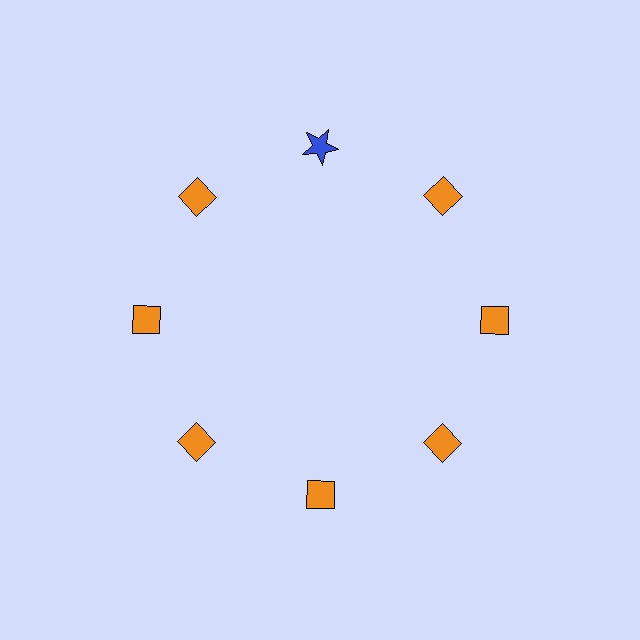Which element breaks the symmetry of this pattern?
The blue star at roughly the 12 o'clock position breaks the symmetry. All other shapes are orange diamonds.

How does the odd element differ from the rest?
It differs in both color (blue instead of orange) and shape (star instead of diamond).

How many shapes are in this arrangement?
There are 8 shapes arranged in a ring pattern.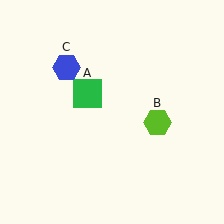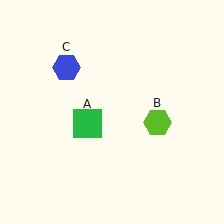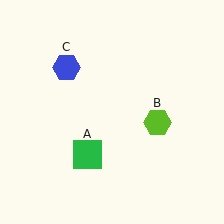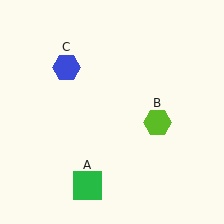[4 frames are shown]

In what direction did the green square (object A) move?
The green square (object A) moved down.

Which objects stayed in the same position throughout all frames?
Lime hexagon (object B) and blue hexagon (object C) remained stationary.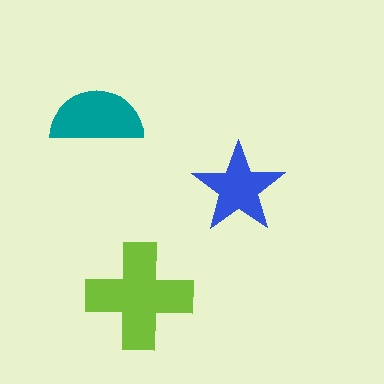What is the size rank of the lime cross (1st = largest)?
1st.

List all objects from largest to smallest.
The lime cross, the teal semicircle, the blue star.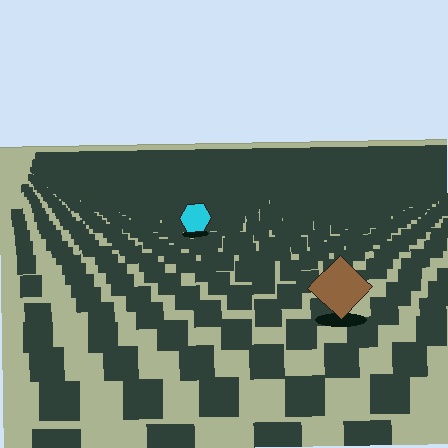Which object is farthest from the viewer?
The cyan hexagon is farthest from the viewer. It appears smaller and the ground texture around it is denser.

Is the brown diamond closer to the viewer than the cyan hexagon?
Yes. The brown diamond is closer — you can tell from the texture gradient: the ground texture is coarser near it.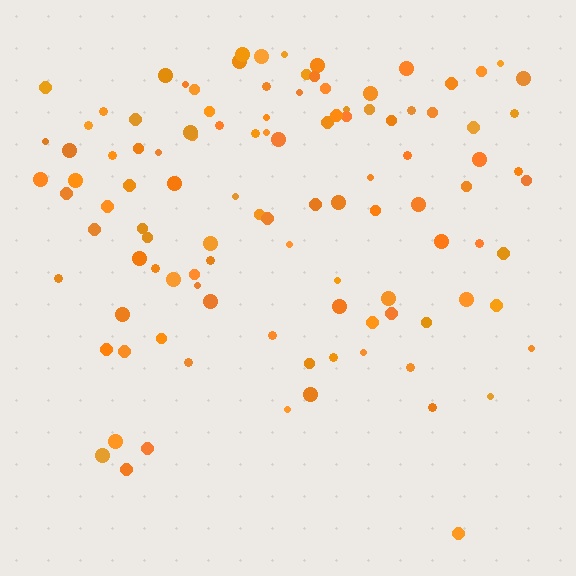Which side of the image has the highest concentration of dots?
The top.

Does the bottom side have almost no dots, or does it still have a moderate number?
Still a moderate number, just noticeably fewer than the top.